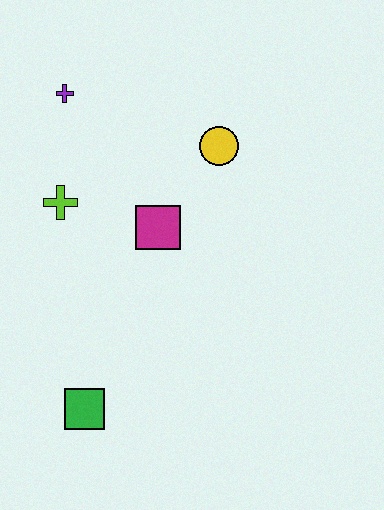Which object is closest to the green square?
The magenta square is closest to the green square.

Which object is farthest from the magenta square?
The green square is farthest from the magenta square.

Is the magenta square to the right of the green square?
Yes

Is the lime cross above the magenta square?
Yes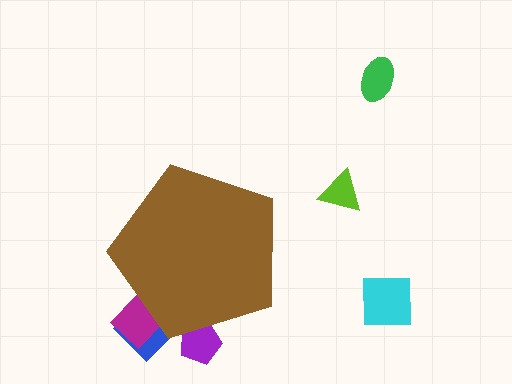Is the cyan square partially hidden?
No, the cyan square is fully visible.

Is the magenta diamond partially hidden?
Yes, the magenta diamond is partially hidden behind the brown pentagon.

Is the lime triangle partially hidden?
No, the lime triangle is fully visible.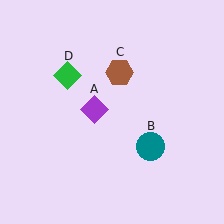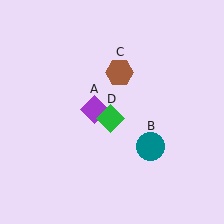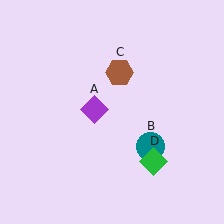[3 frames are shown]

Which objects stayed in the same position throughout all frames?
Purple diamond (object A) and teal circle (object B) and brown hexagon (object C) remained stationary.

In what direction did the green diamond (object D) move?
The green diamond (object D) moved down and to the right.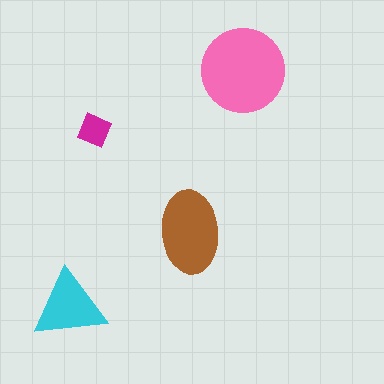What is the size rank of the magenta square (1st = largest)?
4th.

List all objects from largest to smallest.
The pink circle, the brown ellipse, the cyan triangle, the magenta square.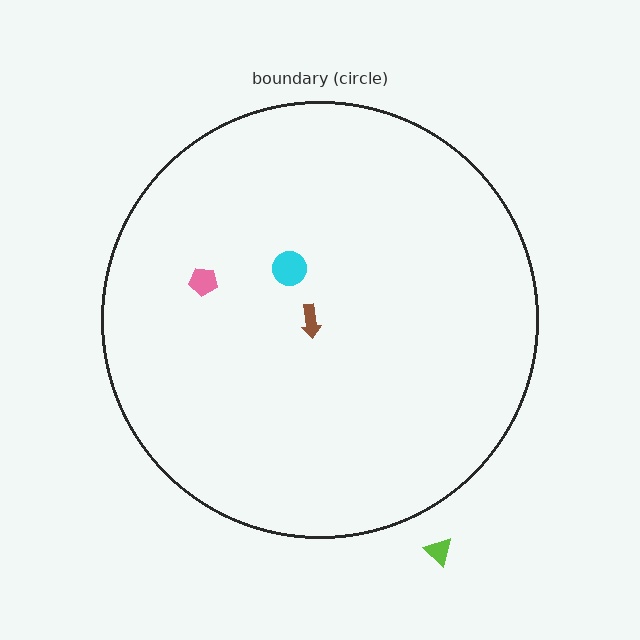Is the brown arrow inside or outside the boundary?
Inside.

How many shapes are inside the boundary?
3 inside, 1 outside.